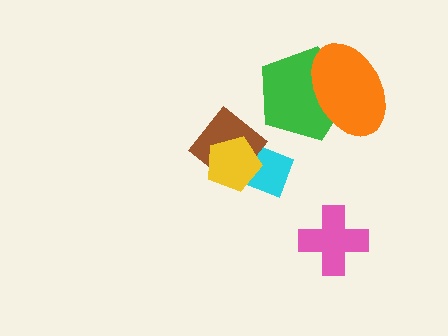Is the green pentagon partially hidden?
Yes, it is partially covered by another shape.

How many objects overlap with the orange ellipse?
1 object overlaps with the orange ellipse.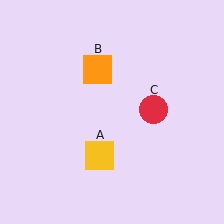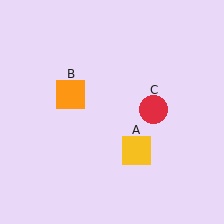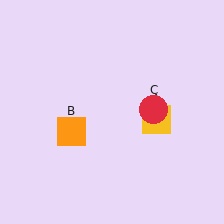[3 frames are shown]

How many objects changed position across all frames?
2 objects changed position: yellow square (object A), orange square (object B).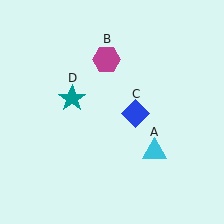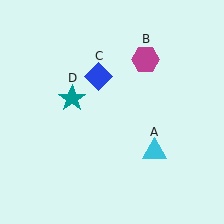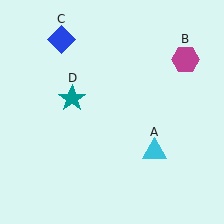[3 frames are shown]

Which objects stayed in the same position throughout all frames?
Cyan triangle (object A) and teal star (object D) remained stationary.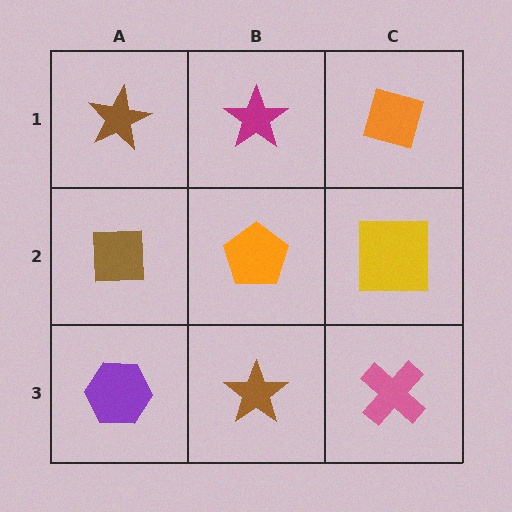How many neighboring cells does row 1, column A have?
2.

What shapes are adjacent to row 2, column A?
A brown star (row 1, column A), a purple hexagon (row 3, column A), an orange pentagon (row 2, column B).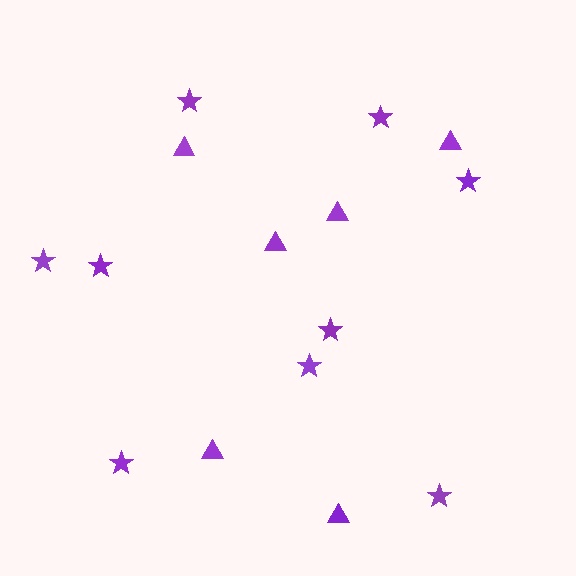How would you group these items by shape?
There are 2 groups: one group of triangles (6) and one group of stars (9).